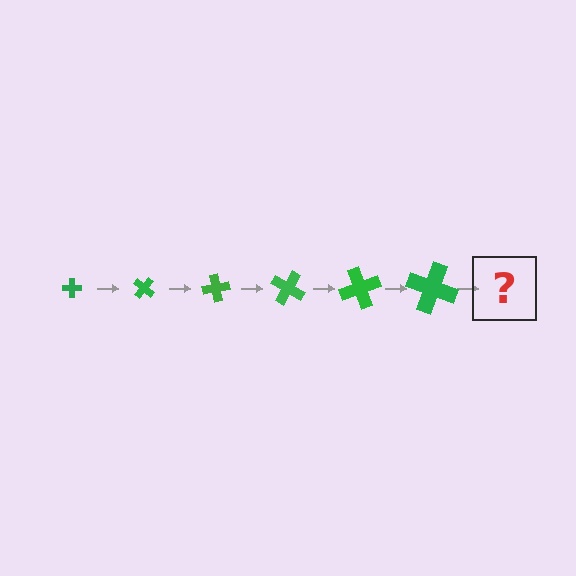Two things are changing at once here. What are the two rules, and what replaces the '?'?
The two rules are that the cross grows larger each step and it rotates 40 degrees each step. The '?' should be a cross, larger than the previous one and rotated 240 degrees from the start.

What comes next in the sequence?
The next element should be a cross, larger than the previous one and rotated 240 degrees from the start.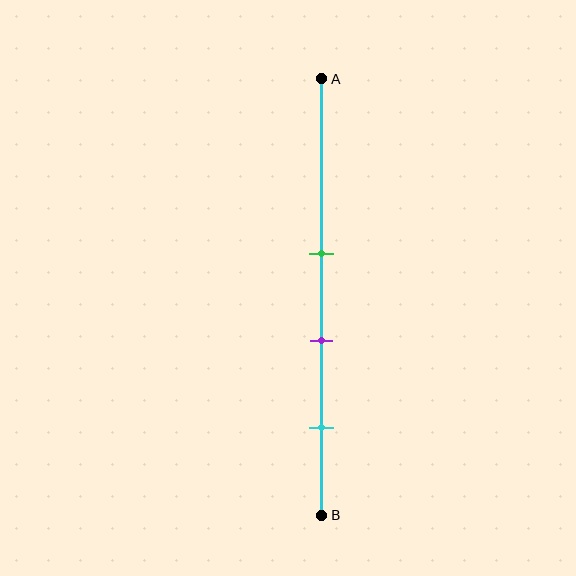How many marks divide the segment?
There are 3 marks dividing the segment.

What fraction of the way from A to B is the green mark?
The green mark is approximately 40% (0.4) of the way from A to B.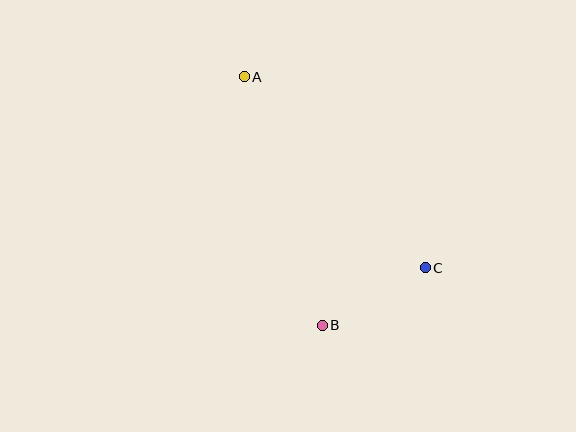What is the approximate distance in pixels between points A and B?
The distance between A and B is approximately 260 pixels.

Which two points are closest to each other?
Points B and C are closest to each other.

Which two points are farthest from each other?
Points A and C are farthest from each other.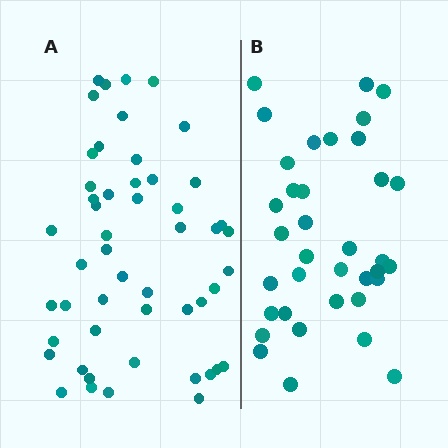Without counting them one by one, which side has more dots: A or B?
Region A (the left region) has more dots.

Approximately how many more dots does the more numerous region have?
Region A has approximately 15 more dots than region B.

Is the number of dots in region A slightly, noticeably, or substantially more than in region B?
Region A has noticeably more, but not dramatically so. The ratio is roughly 1.4 to 1.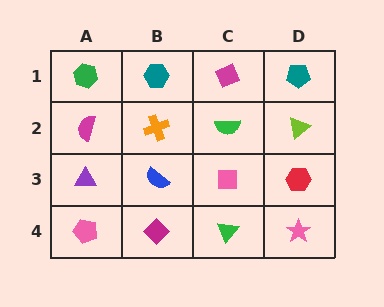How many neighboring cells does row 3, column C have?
4.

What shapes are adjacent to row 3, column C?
A green semicircle (row 2, column C), a green triangle (row 4, column C), a blue semicircle (row 3, column B), a red hexagon (row 3, column D).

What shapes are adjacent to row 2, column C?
A magenta diamond (row 1, column C), a pink square (row 3, column C), an orange cross (row 2, column B), a lime triangle (row 2, column D).